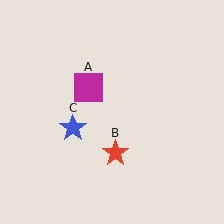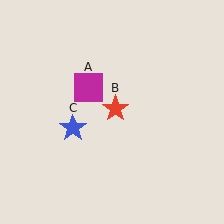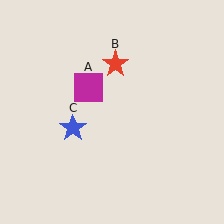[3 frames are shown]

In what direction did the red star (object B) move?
The red star (object B) moved up.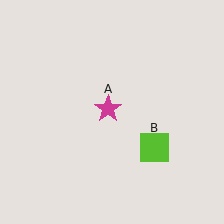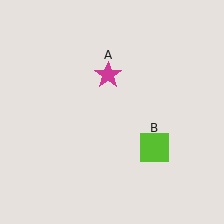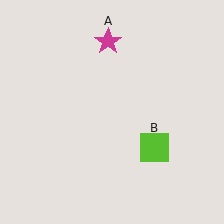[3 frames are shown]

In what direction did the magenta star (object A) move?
The magenta star (object A) moved up.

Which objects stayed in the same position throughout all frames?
Lime square (object B) remained stationary.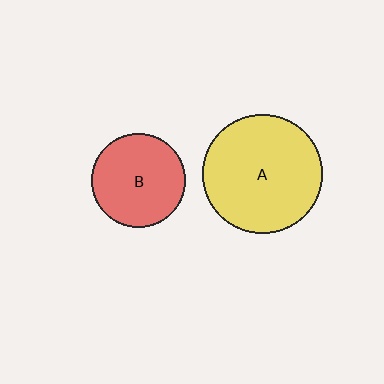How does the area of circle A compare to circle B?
Approximately 1.6 times.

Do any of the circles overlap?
No, none of the circles overlap.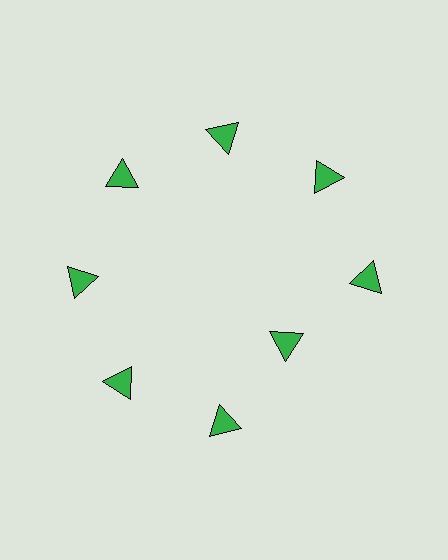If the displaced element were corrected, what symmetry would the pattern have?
It would have 8-fold rotational symmetry — the pattern would map onto itself every 45 degrees.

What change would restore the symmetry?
The symmetry would be restored by moving it outward, back onto the ring so that all 8 triangles sit at equal angles and equal distance from the center.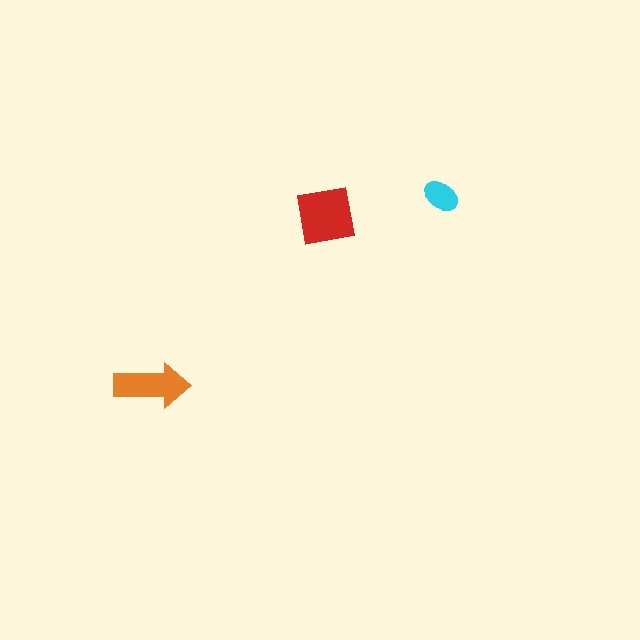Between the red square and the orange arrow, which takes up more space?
The red square.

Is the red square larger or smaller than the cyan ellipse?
Larger.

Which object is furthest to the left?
The orange arrow is leftmost.